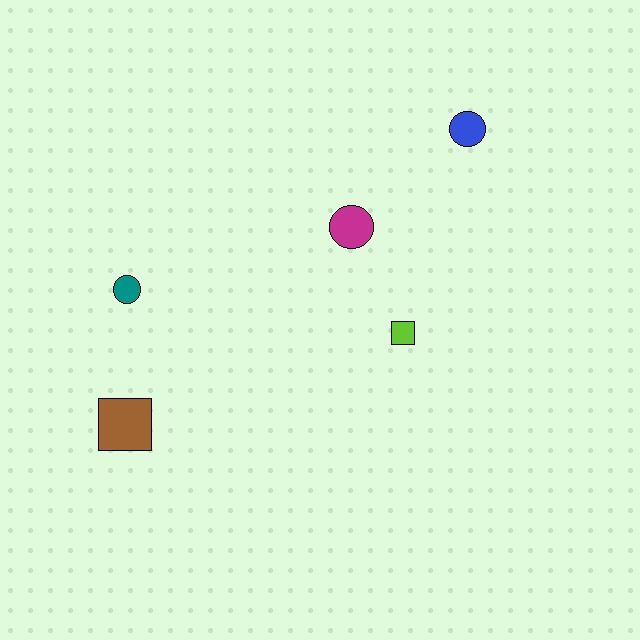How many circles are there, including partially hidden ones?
There are 3 circles.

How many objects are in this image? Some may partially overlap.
There are 5 objects.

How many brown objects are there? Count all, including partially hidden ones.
There is 1 brown object.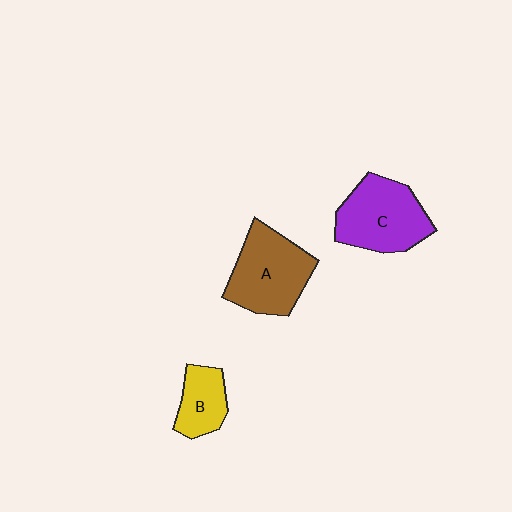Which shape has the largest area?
Shape A (brown).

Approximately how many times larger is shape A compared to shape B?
Approximately 1.9 times.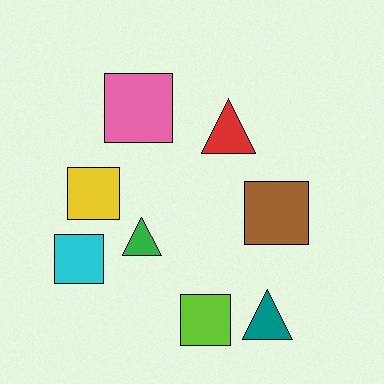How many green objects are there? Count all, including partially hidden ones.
There is 1 green object.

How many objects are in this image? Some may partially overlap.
There are 8 objects.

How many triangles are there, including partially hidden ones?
There are 3 triangles.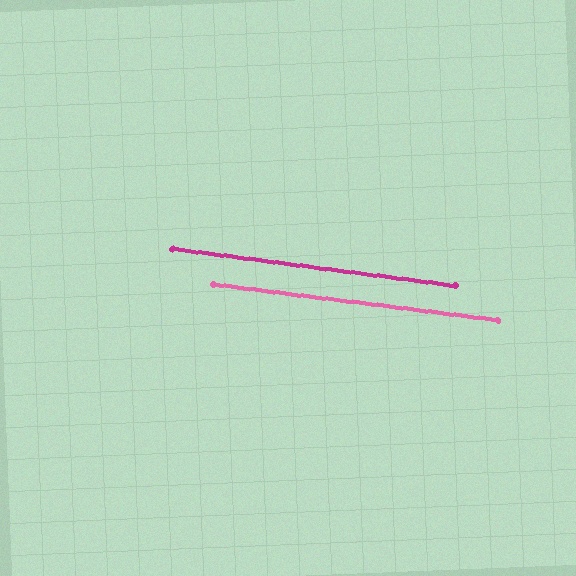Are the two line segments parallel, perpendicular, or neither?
Parallel — their directions differ by only 0.3°.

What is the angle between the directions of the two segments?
Approximately 0 degrees.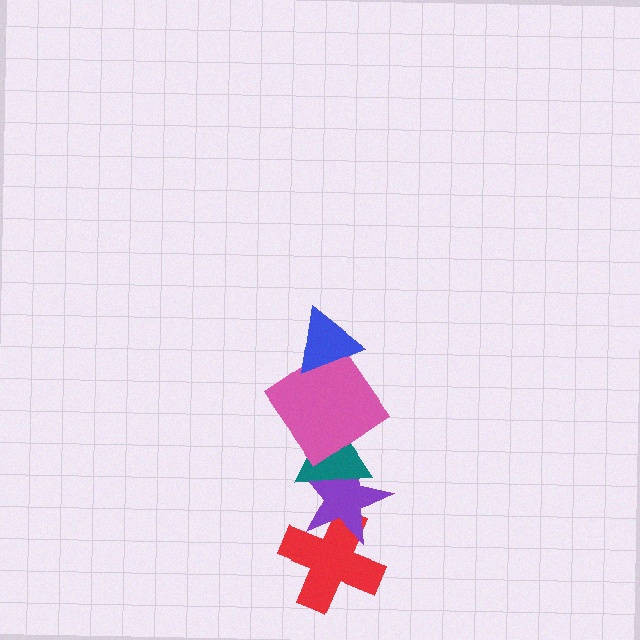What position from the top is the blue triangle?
The blue triangle is 1st from the top.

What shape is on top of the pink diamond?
The blue triangle is on top of the pink diamond.